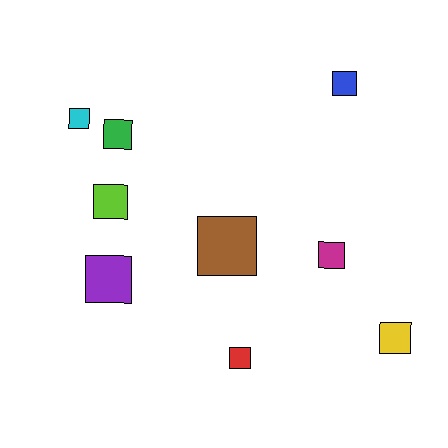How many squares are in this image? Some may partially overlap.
There are 9 squares.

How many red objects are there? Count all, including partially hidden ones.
There is 1 red object.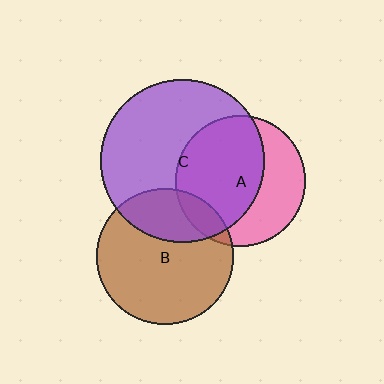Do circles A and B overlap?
Yes.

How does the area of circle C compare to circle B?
Approximately 1.4 times.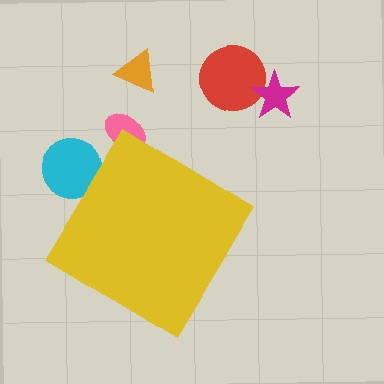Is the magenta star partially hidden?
No, the magenta star is fully visible.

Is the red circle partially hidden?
No, the red circle is fully visible.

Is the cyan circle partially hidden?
Yes, the cyan circle is partially hidden behind the yellow diamond.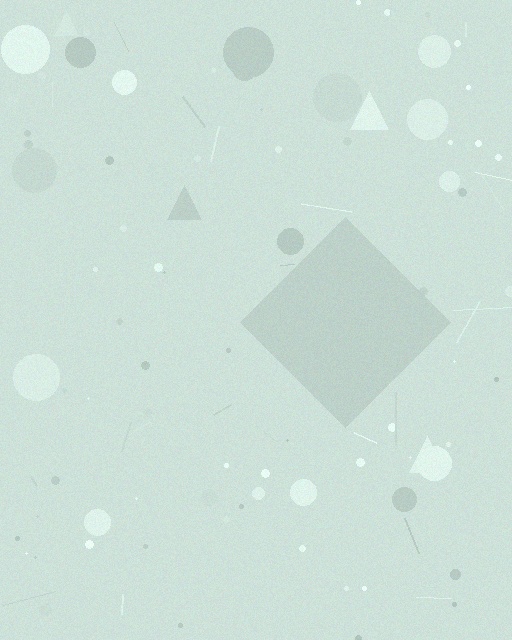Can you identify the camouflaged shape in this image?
The camouflaged shape is a diamond.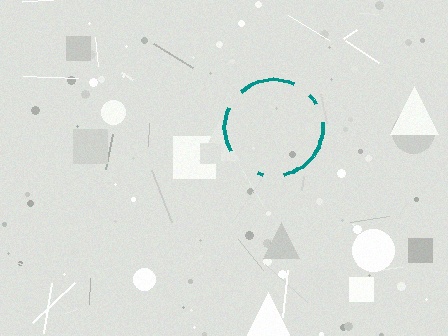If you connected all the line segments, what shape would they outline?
They would outline a circle.